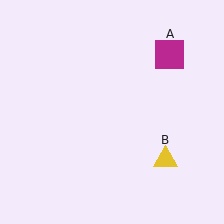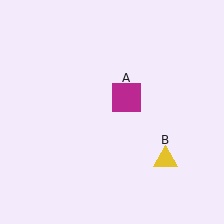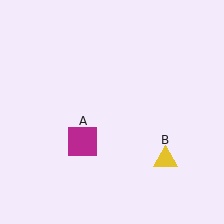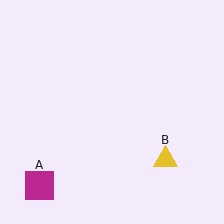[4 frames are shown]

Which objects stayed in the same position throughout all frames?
Yellow triangle (object B) remained stationary.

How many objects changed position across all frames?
1 object changed position: magenta square (object A).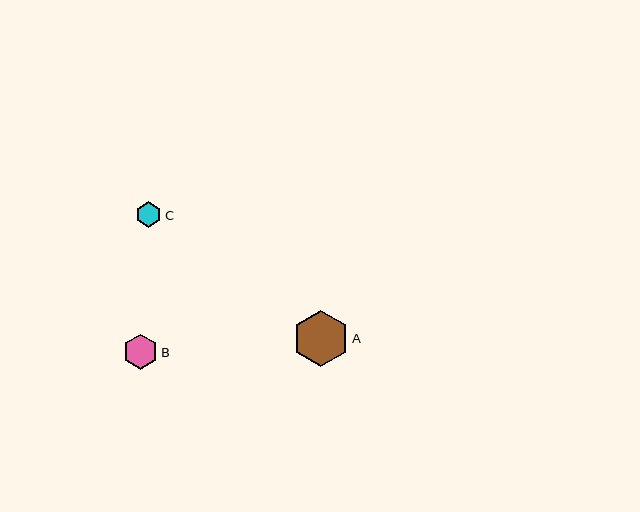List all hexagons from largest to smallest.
From largest to smallest: A, B, C.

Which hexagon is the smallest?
Hexagon C is the smallest with a size of approximately 25 pixels.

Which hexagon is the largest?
Hexagon A is the largest with a size of approximately 56 pixels.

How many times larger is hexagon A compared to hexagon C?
Hexagon A is approximately 2.2 times the size of hexagon C.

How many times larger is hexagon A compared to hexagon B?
Hexagon A is approximately 1.6 times the size of hexagon B.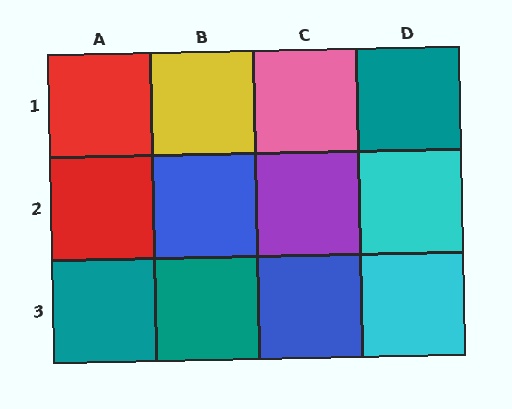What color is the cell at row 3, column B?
Teal.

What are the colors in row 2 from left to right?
Red, blue, purple, cyan.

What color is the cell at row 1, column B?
Yellow.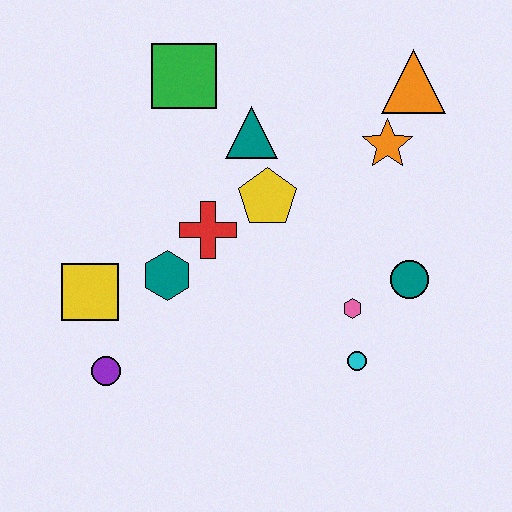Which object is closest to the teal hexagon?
The red cross is closest to the teal hexagon.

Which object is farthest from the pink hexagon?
The green square is farthest from the pink hexagon.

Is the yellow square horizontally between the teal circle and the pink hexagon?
No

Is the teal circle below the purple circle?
No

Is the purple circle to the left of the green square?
Yes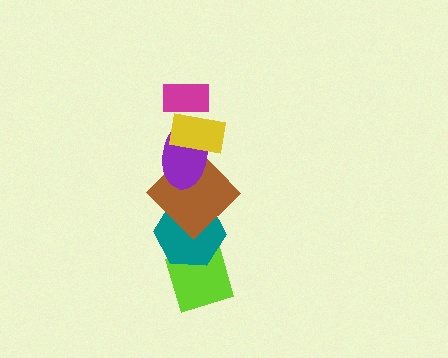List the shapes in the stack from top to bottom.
From top to bottom: the magenta rectangle, the yellow rectangle, the purple ellipse, the brown diamond, the teal hexagon, the lime diamond.